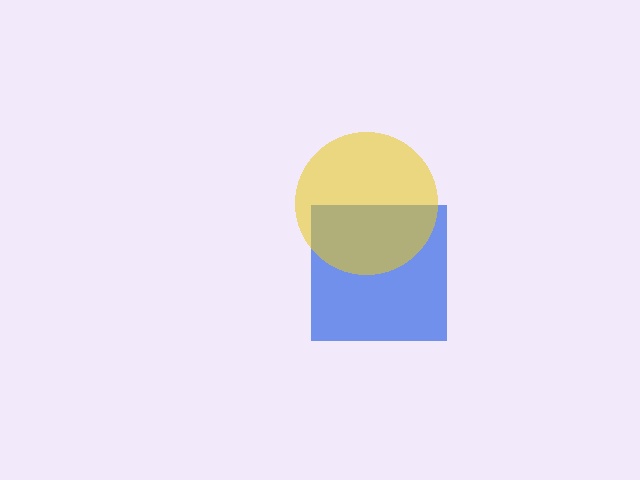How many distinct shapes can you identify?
There are 2 distinct shapes: a blue square, a yellow circle.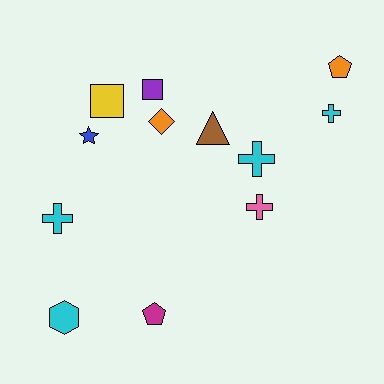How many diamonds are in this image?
There is 1 diamond.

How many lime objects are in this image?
There are no lime objects.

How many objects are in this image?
There are 12 objects.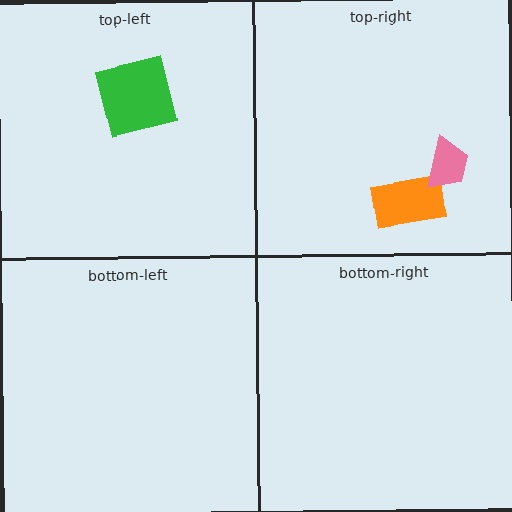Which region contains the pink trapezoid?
The top-right region.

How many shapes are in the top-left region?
1.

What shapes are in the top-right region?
The orange rectangle, the pink trapezoid.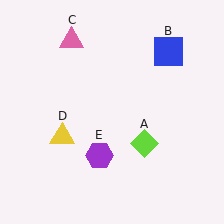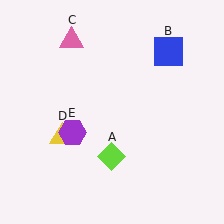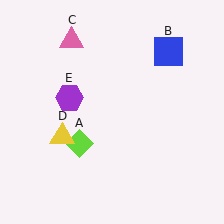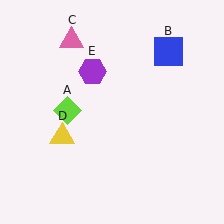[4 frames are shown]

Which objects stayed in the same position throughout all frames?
Blue square (object B) and pink triangle (object C) and yellow triangle (object D) remained stationary.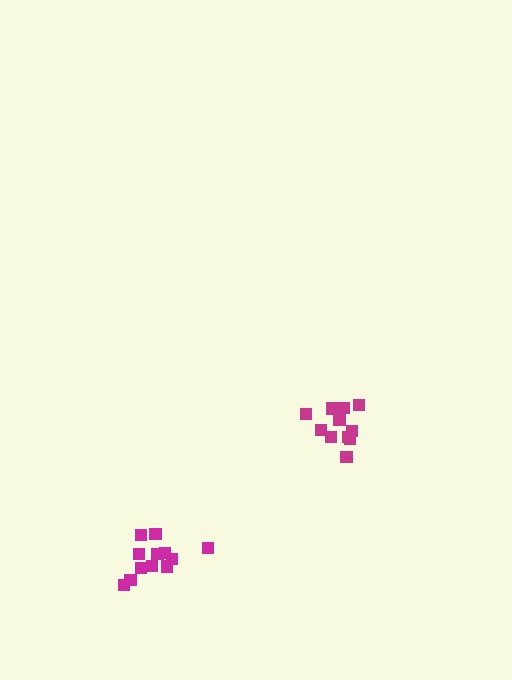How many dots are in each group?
Group 1: 12 dots, Group 2: 12 dots (24 total).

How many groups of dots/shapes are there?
There are 2 groups.